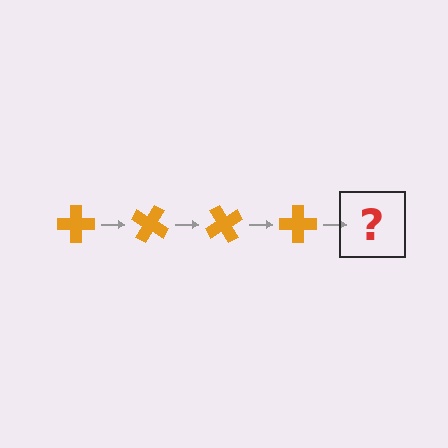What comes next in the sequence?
The next element should be an orange cross rotated 120 degrees.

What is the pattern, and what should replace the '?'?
The pattern is that the cross rotates 30 degrees each step. The '?' should be an orange cross rotated 120 degrees.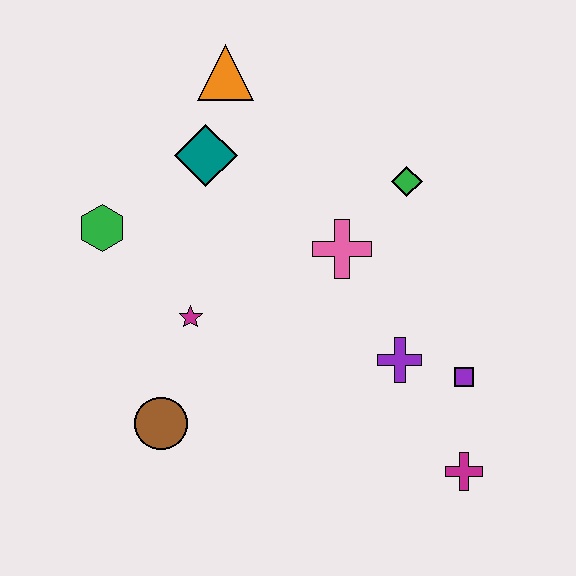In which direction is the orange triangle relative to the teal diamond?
The orange triangle is above the teal diamond.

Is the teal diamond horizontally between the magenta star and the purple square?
Yes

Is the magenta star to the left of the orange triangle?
Yes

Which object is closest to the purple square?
The purple cross is closest to the purple square.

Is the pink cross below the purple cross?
No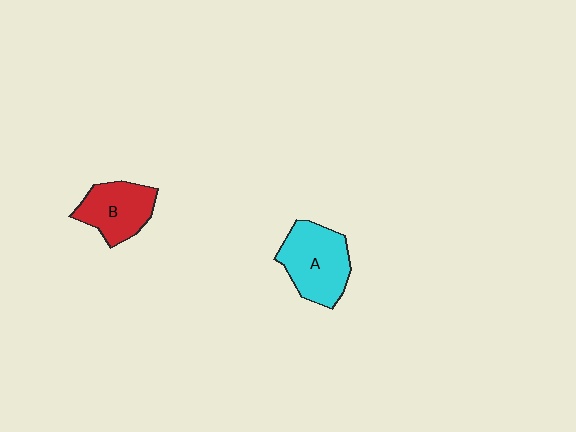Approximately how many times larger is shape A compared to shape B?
Approximately 1.2 times.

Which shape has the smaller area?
Shape B (red).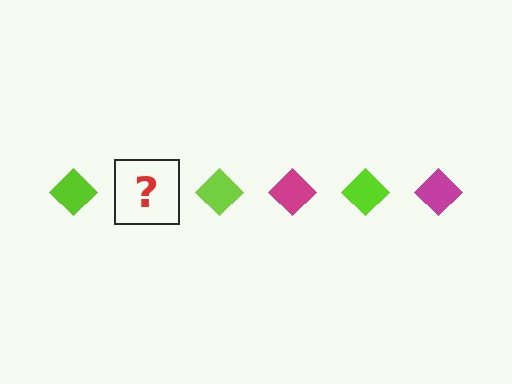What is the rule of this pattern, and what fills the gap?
The rule is that the pattern cycles through lime, magenta diamonds. The gap should be filled with a magenta diamond.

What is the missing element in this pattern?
The missing element is a magenta diamond.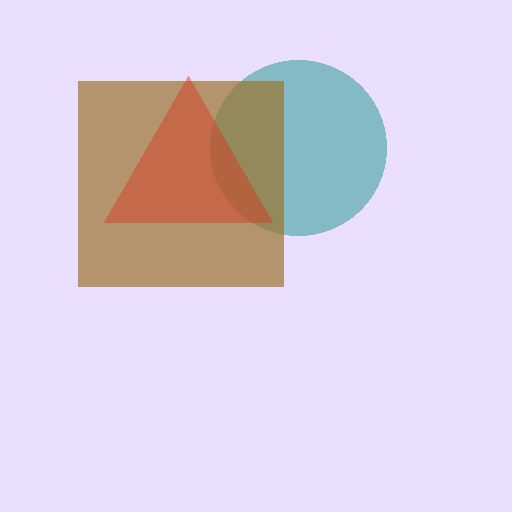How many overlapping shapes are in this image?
There are 3 overlapping shapes in the image.